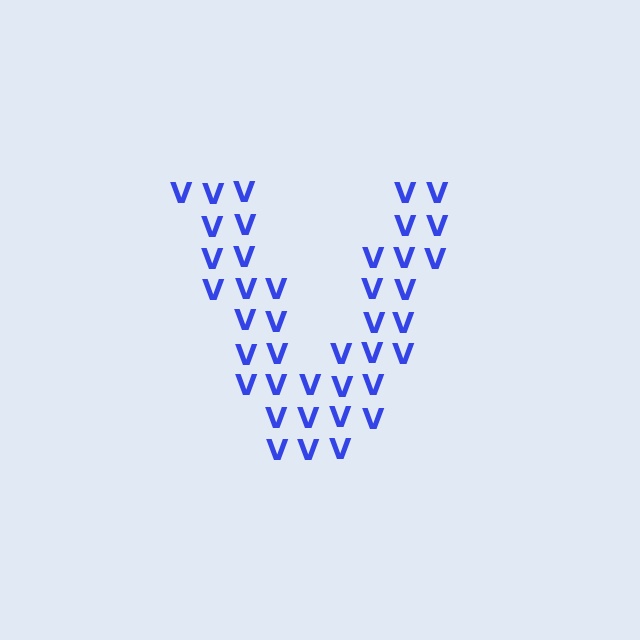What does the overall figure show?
The overall figure shows the letter V.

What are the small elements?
The small elements are letter V's.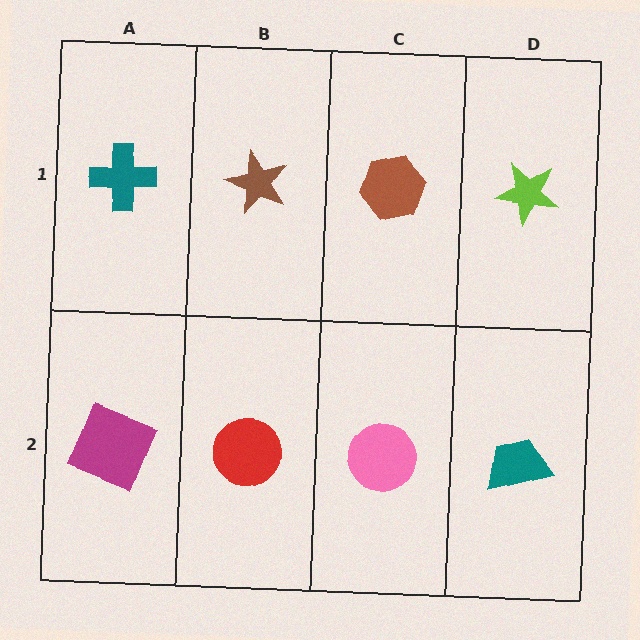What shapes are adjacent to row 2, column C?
A brown hexagon (row 1, column C), a red circle (row 2, column B), a teal trapezoid (row 2, column D).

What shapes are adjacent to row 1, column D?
A teal trapezoid (row 2, column D), a brown hexagon (row 1, column C).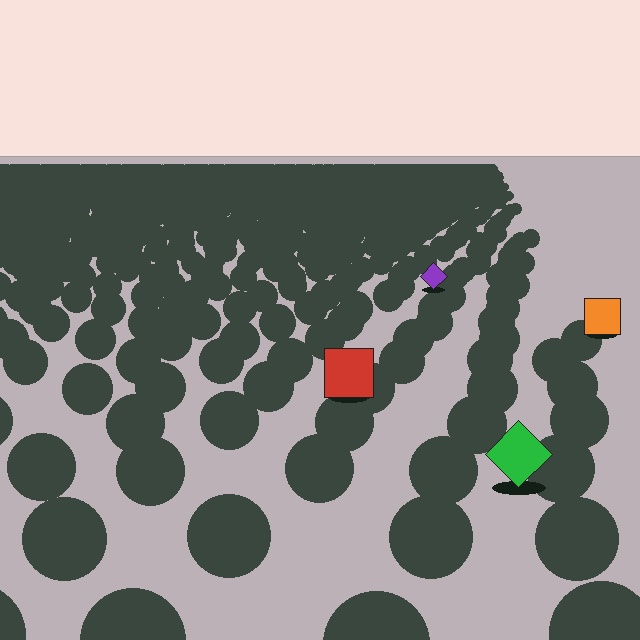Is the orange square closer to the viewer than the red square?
No. The red square is closer — you can tell from the texture gradient: the ground texture is coarser near it.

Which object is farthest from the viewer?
The purple diamond is farthest from the viewer. It appears smaller and the ground texture around it is denser.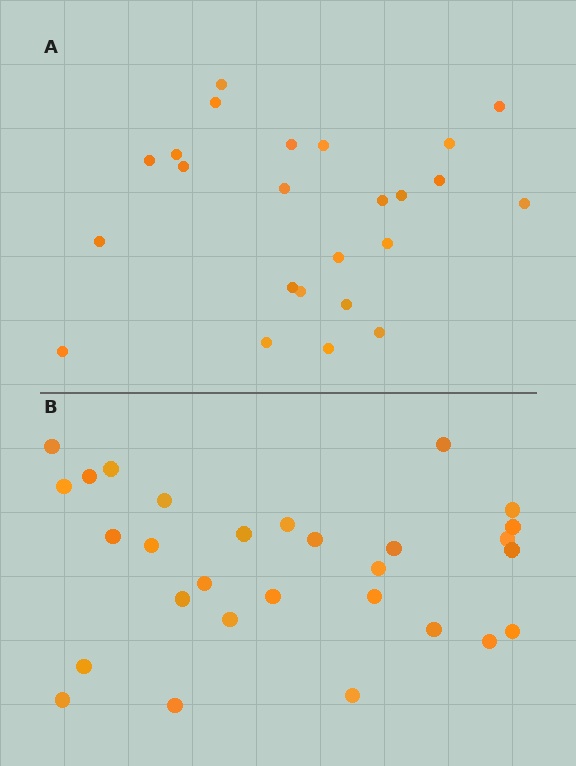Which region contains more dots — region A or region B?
Region B (the bottom region) has more dots.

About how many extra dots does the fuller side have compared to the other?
Region B has about 5 more dots than region A.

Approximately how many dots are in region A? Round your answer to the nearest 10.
About 20 dots. (The exact count is 24, which rounds to 20.)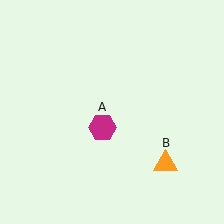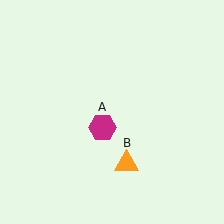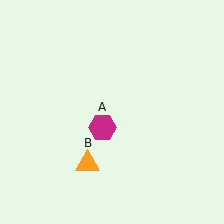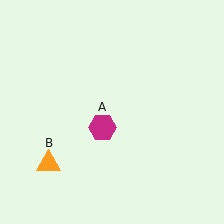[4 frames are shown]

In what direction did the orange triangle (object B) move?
The orange triangle (object B) moved left.